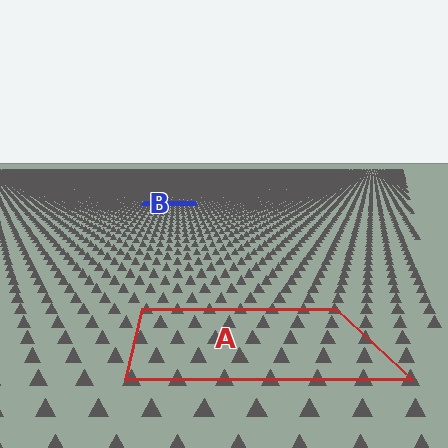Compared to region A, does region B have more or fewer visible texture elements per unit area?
Region B has more texture elements per unit area — they are packed more densely because it is farther away.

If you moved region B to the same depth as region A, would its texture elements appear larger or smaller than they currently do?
They would appear larger. At a closer depth, the same texture elements are projected at a bigger on-screen size.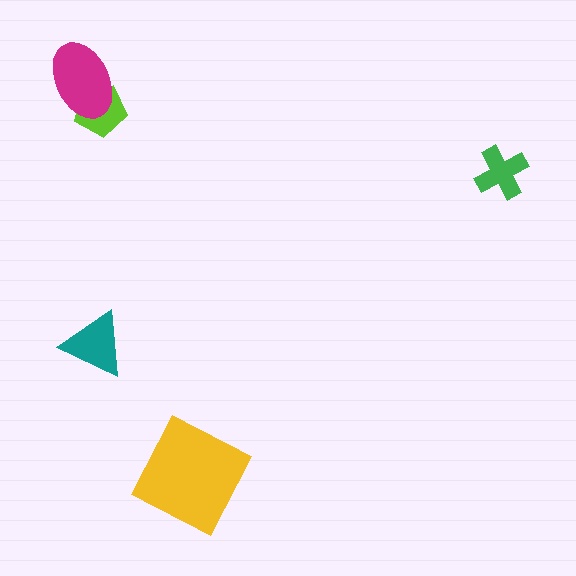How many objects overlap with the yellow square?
0 objects overlap with the yellow square.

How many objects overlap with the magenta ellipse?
1 object overlaps with the magenta ellipse.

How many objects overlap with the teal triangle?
0 objects overlap with the teal triangle.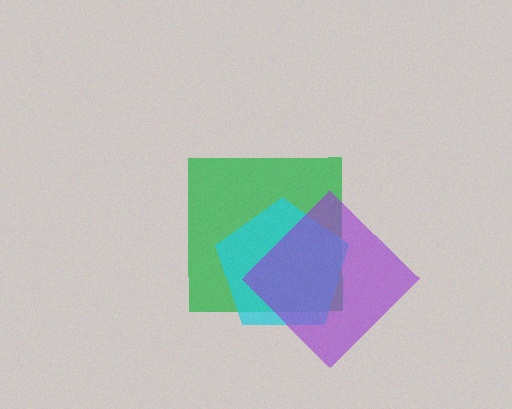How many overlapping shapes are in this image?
There are 3 overlapping shapes in the image.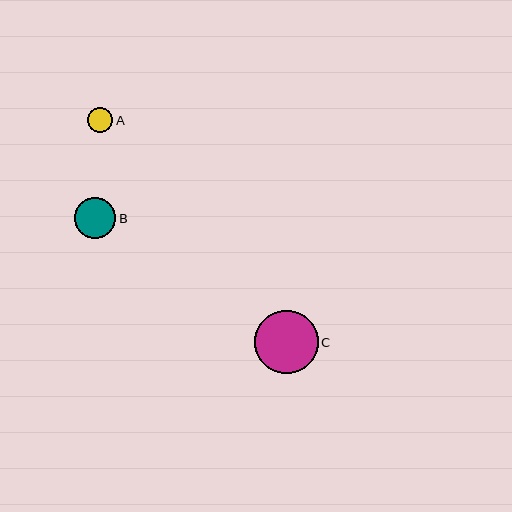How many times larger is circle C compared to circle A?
Circle C is approximately 2.5 times the size of circle A.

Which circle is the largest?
Circle C is the largest with a size of approximately 63 pixels.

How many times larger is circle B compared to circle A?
Circle B is approximately 1.7 times the size of circle A.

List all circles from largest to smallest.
From largest to smallest: C, B, A.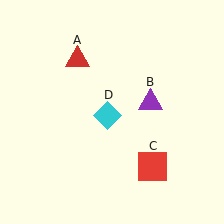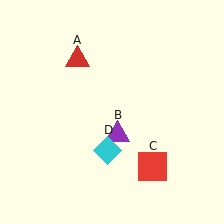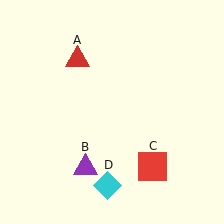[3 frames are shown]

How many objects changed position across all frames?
2 objects changed position: purple triangle (object B), cyan diamond (object D).